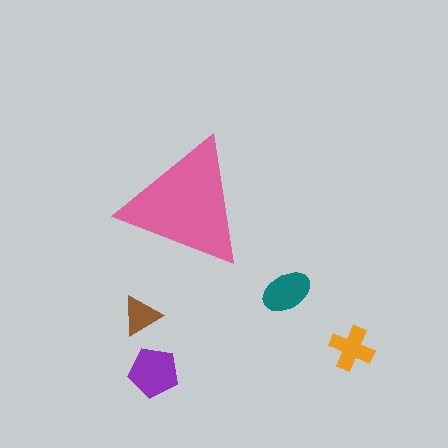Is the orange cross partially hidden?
No, the orange cross is fully visible.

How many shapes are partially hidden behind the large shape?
0 shapes are partially hidden.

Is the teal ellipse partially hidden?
No, the teal ellipse is fully visible.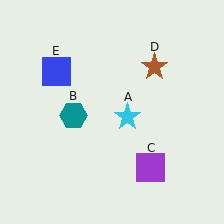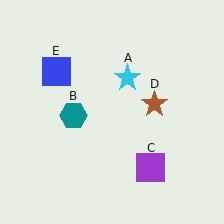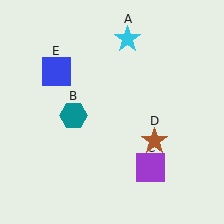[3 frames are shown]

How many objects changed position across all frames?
2 objects changed position: cyan star (object A), brown star (object D).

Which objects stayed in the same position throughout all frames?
Teal hexagon (object B) and purple square (object C) and blue square (object E) remained stationary.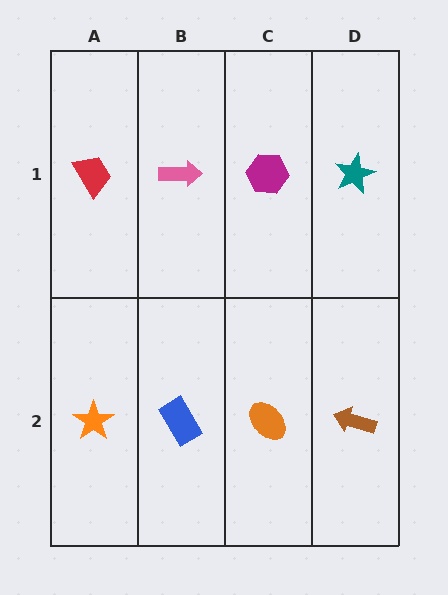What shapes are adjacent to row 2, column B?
A pink arrow (row 1, column B), an orange star (row 2, column A), an orange ellipse (row 2, column C).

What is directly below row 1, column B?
A blue rectangle.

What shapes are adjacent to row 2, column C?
A magenta hexagon (row 1, column C), a blue rectangle (row 2, column B), a brown arrow (row 2, column D).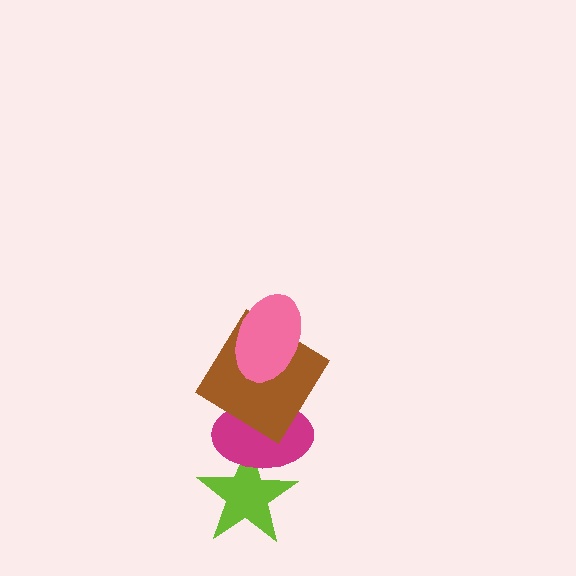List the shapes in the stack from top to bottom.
From top to bottom: the pink ellipse, the brown diamond, the magenta ellipse, the lime star.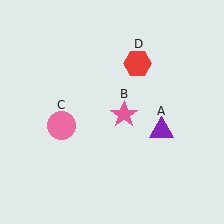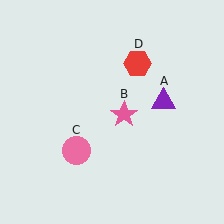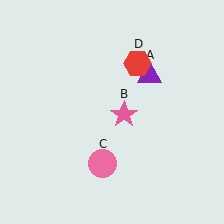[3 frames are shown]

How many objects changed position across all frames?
2 objects changed position: purple triangle (object A), pink circle (object C).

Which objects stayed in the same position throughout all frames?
Pink star (object B) and red hexagon (object D) remained stationary.